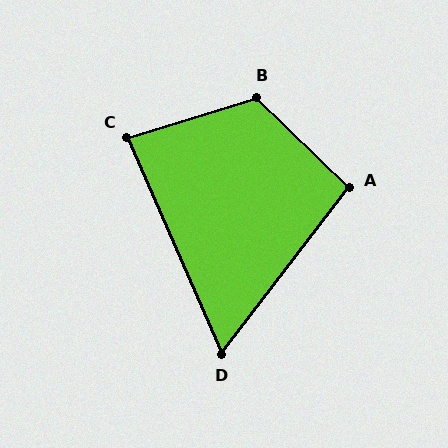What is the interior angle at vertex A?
Approximately 97 degrees (obtuse).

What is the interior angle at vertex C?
Approximately 83 degrees (acute).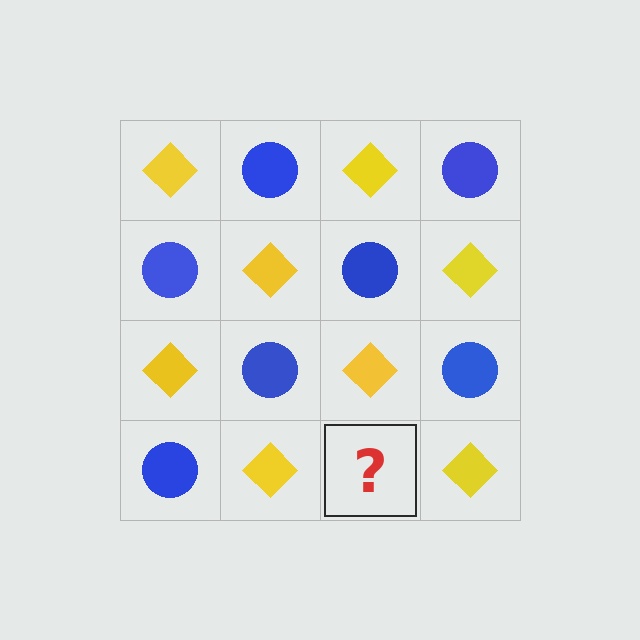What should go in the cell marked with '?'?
The missing cell should contain a blue circle.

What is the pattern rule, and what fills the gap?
The rule is that it alternates yellow diamond and blue circle in a checkerboard pattern. The gap should be filled with a blue circle.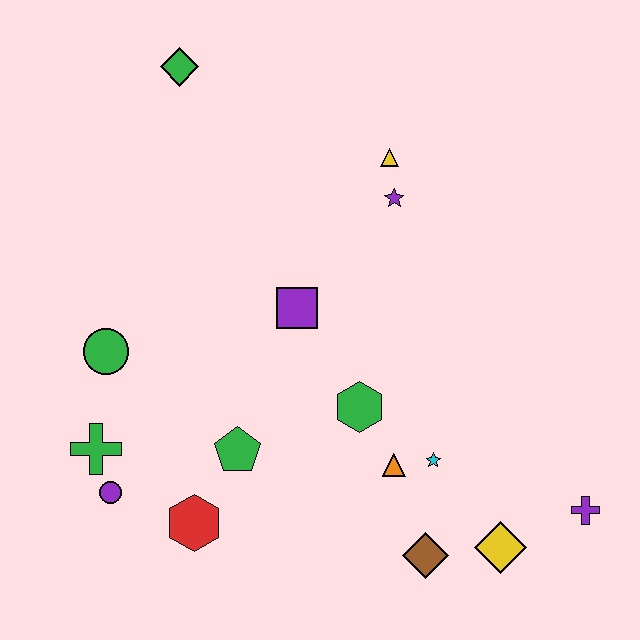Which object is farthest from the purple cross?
The green diamond is farthest from the purple cross.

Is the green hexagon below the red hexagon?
No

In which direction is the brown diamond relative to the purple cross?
The brown diamond is to the left of the purple cross.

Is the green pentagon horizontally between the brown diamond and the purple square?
No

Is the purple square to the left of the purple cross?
Yes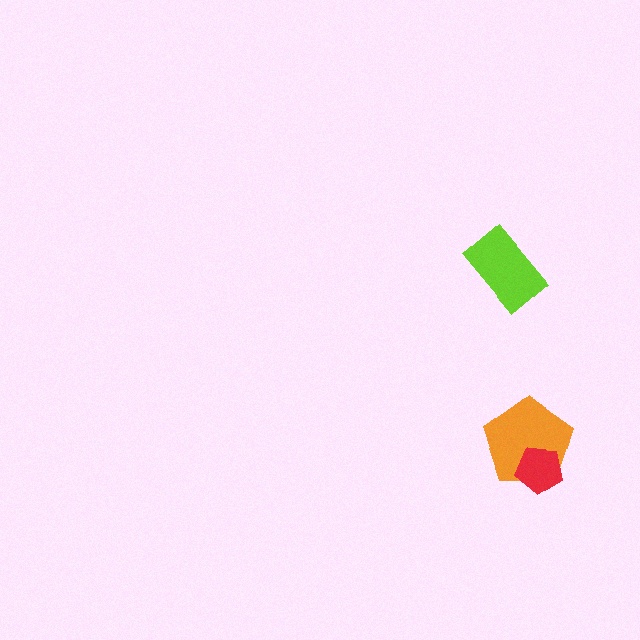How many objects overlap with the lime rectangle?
0 objects overlap with the lime rectangle.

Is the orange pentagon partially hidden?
Yes, it is partially covered by another shape.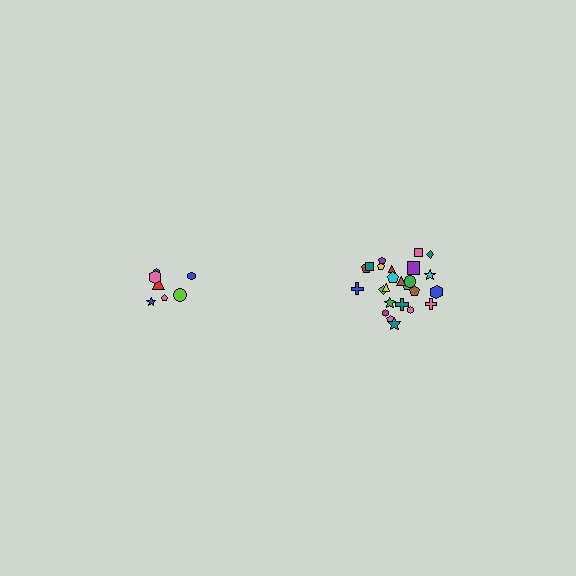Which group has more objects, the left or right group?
The right group.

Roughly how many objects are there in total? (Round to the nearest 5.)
Roughly 30 objects in total.